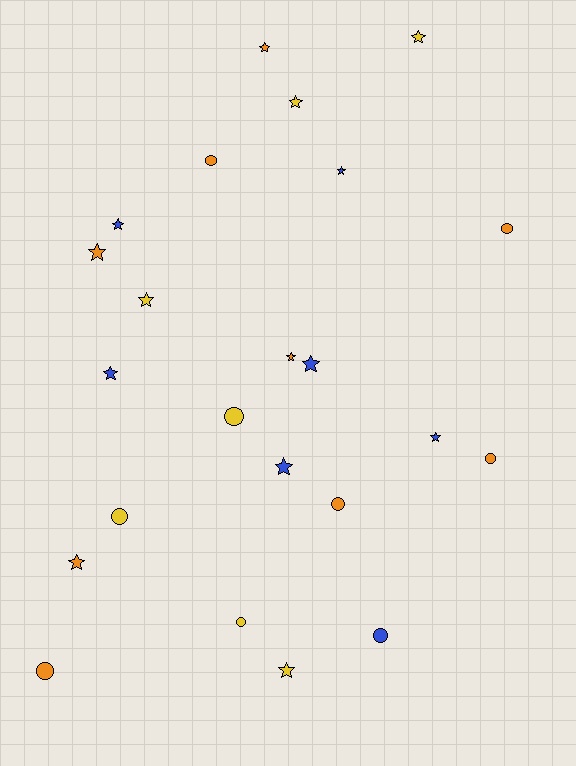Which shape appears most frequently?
Star, with 14 objects.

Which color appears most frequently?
Orange, with 9 objects.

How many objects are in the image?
There are 23 objects.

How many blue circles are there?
There is 1 blue circle.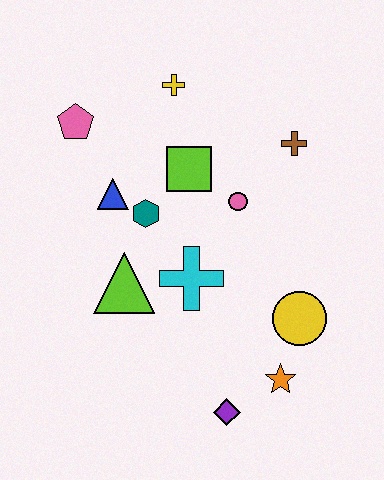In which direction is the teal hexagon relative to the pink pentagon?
The teal hexagon is below the pink pentagon.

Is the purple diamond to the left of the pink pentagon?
No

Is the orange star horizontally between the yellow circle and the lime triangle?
Yes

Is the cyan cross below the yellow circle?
No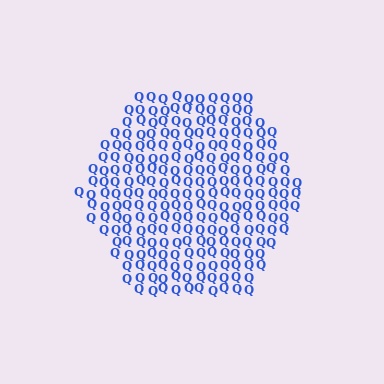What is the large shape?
The large shape is a hexagon.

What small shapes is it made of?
It is made of small letter Q's.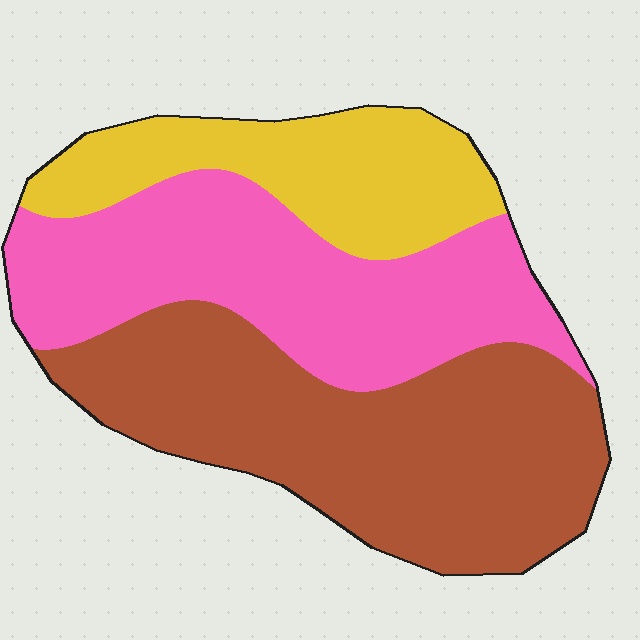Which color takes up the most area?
Brown, at roughly 45%.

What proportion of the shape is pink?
Pink takes up about one third (1/3) of the shape.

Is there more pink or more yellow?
Pink.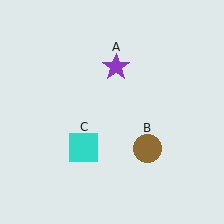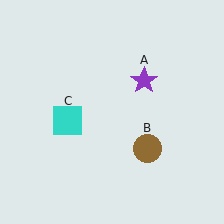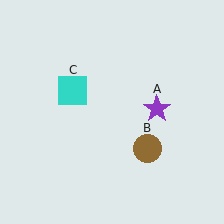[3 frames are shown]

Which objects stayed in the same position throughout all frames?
Brown circle (object B) remained stationary.